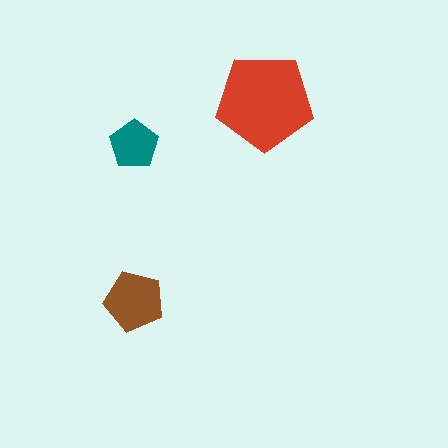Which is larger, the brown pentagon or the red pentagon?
The red one.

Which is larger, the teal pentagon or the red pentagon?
The red one.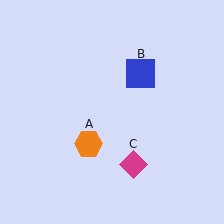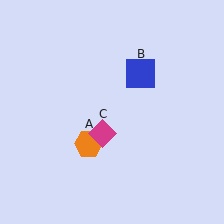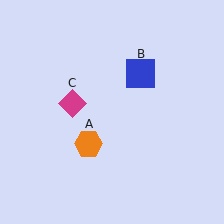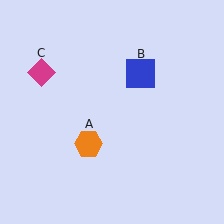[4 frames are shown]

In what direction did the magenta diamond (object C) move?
The magenta diamond (object C) moved up and to the left.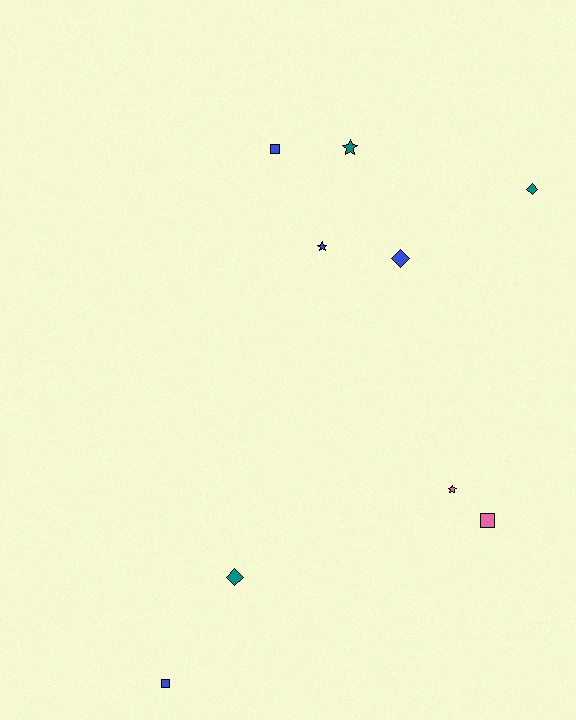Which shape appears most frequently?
Star, with 3 objects.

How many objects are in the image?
There are 9 objects.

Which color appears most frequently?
Blue, with 4 objects.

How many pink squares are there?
There is 1 pink square.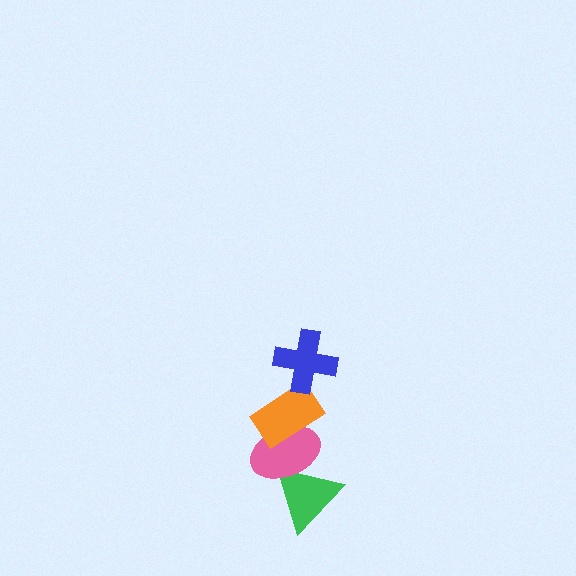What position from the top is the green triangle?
The green triangle is 4th from the top.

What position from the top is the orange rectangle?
The orange rectangle is 2nd from the top.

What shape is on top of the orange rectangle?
The blue cross is on top of the orange rectangle.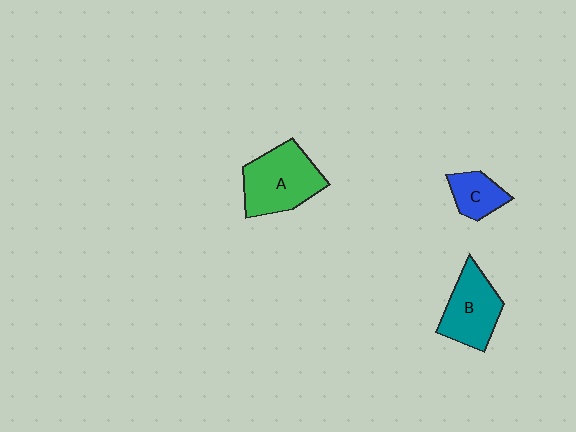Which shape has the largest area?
Shape A (green).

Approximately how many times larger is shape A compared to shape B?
Approximately 1.2 times.